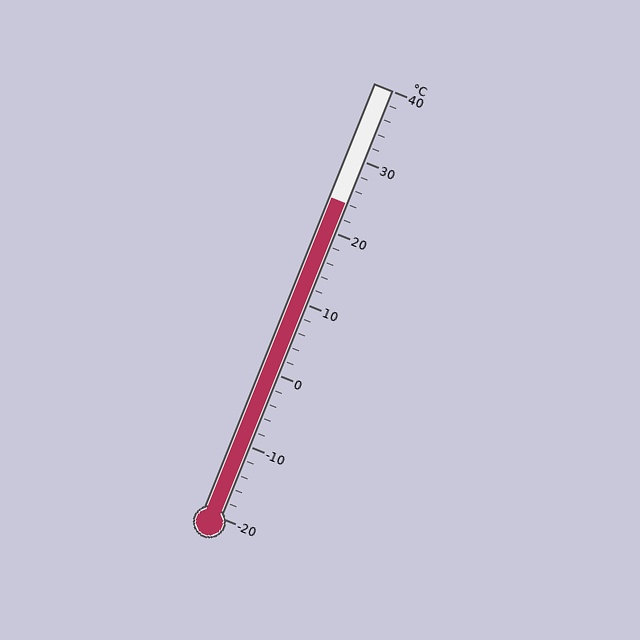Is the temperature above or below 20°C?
The temperature is above 20°C.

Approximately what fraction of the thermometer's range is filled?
The thermometer is filled to approximately 75% of its range.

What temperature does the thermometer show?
The thermometer shows approximately 24°C.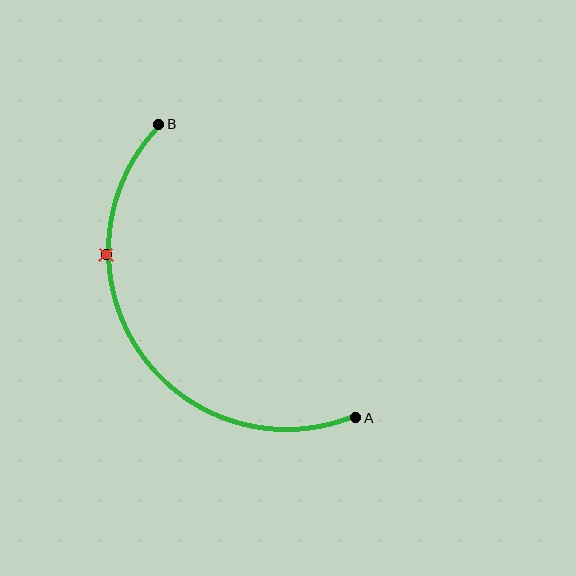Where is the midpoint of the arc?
The arc midpoint is the point on the curve farthest from the straight line joining A and B. It sits below and to the left of that line.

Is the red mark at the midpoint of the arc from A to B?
No. The red mark lies on the arc but is closer to endpoint B. The arc midpoint would be at the point on the curve equidistant along the arc from both A and B.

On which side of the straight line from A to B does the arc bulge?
The arc bulges below and to the left of the straight line connecting A and B.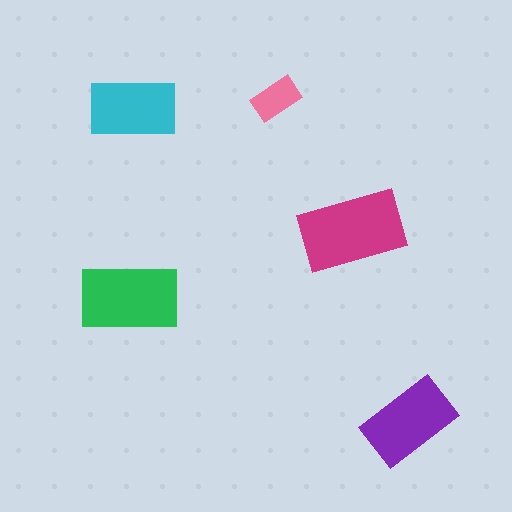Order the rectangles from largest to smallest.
the magenta one, the green one, the purple one, the cyan one, the pink one.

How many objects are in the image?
There are 5 objects in the image.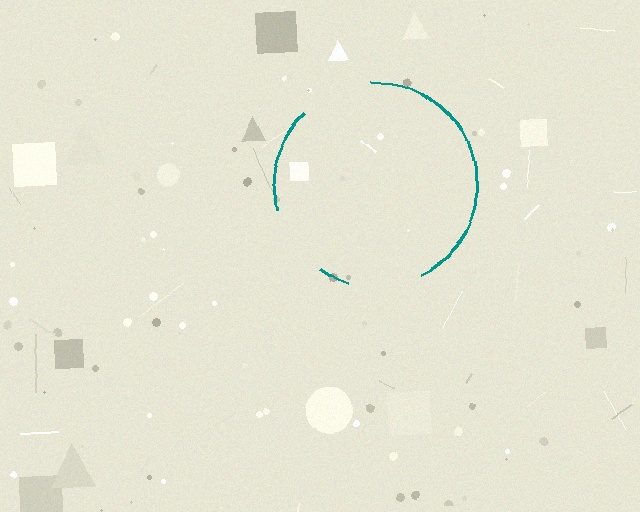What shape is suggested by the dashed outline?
The dashed outline suggests a circle.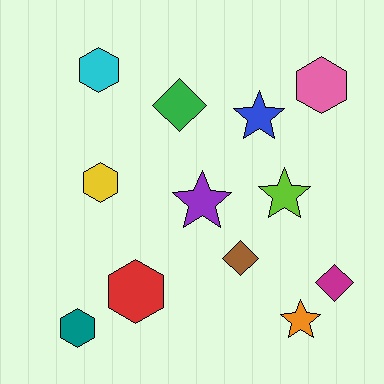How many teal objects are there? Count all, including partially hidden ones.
There is 1 teal object.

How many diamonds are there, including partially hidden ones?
There are 3 diamonds.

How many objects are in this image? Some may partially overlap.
There are 12 objects.